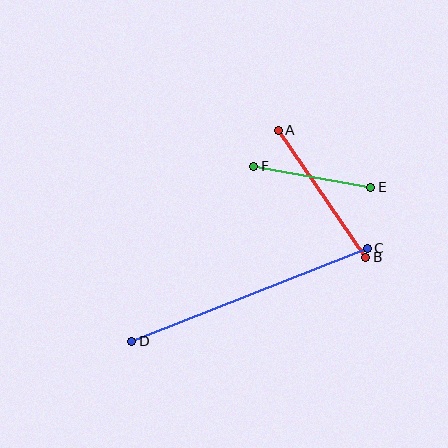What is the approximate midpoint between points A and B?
The midpoint is at approximately (322, 194) pixels.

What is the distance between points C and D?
The distance is approximately 253 pixels.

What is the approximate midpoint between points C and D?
The midpoint is at approximately (249, 295) pixels.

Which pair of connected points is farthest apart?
Points C and D are farthest apart.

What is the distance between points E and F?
The distance is approximately 119 pixels.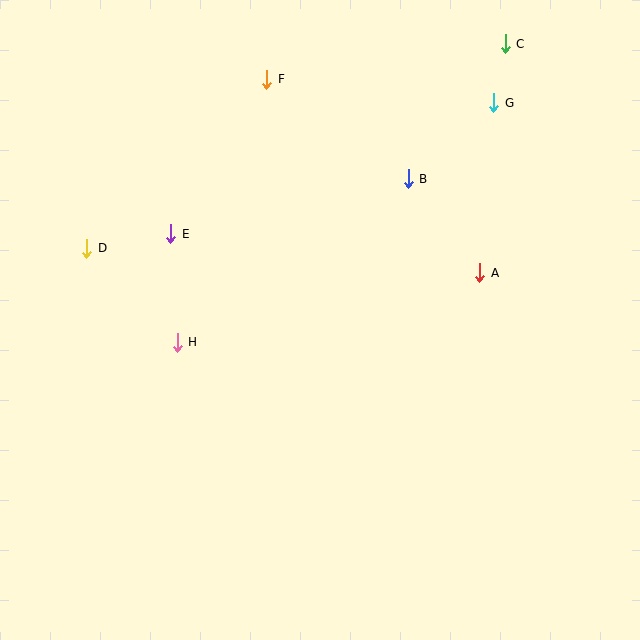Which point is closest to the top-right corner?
Point C is closest to the top-right corner.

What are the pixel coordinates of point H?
Point H is at (177, 342).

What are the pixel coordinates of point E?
Point E is at (171, 234).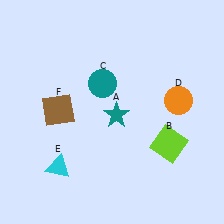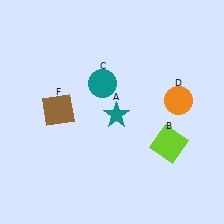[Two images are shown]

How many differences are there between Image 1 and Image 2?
There is 1 difference between the two images.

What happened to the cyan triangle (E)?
The cyan triangle (E) was removed in Image 2. It was in the bottom-left area of Image 1.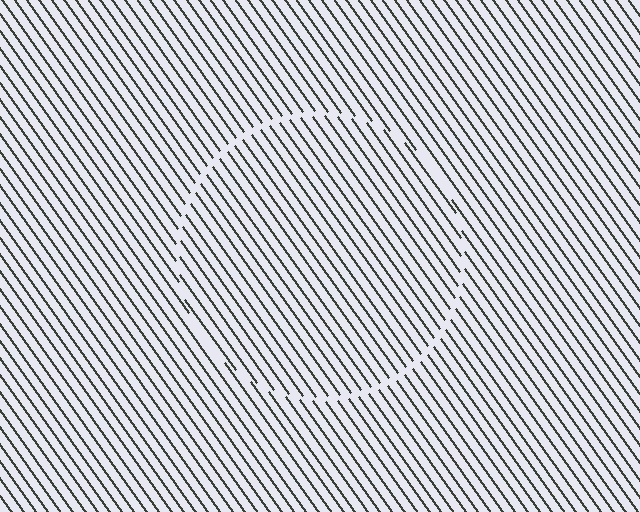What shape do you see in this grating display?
An illusory circle. The interior of the shape contains the same grating, shifted by half a period — the contour is defined by the phase discontinuity where line-ends from the inner and outer gratings abut.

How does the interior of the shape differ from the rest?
The interior of the shape contains the same grating, shifted by half a period — the contour is defined by the phase discontinuity where line-ends from the inner and outer gratings abut.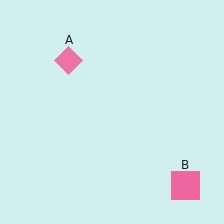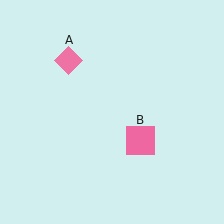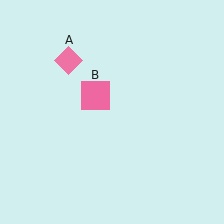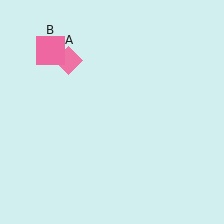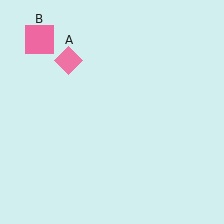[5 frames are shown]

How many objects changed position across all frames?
1 object changed position: pink square (object B).